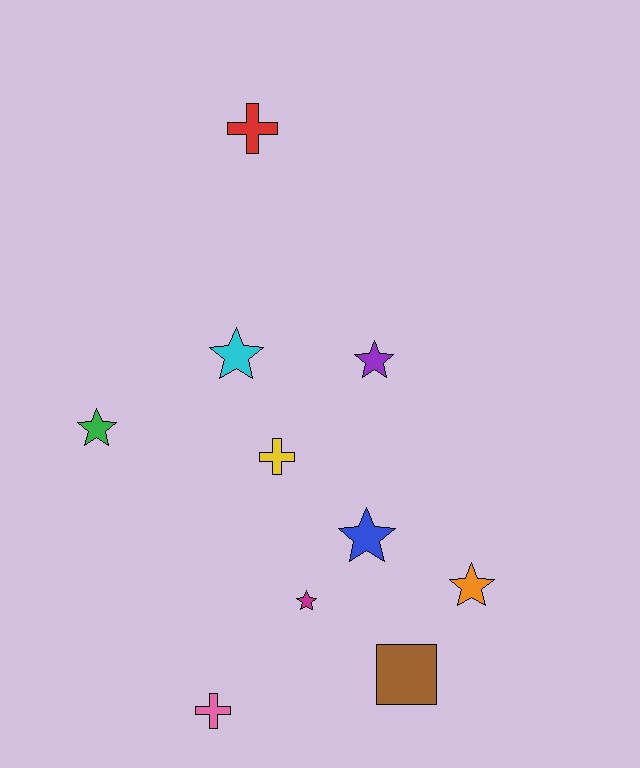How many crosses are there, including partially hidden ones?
There are 3 crosses.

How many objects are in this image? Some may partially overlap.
There are 10 objects.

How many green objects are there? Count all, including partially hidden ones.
There is 1 green object.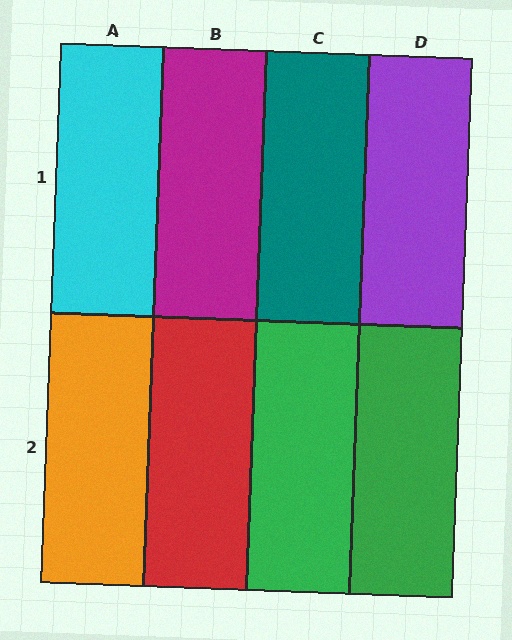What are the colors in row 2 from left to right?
Orange, red, green, green.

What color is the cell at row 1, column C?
Teal.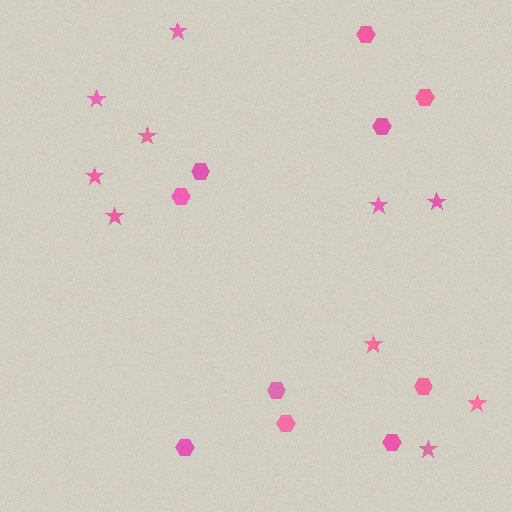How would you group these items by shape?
There are 2 groups: one group of stars (10) and one group of hexagons (10).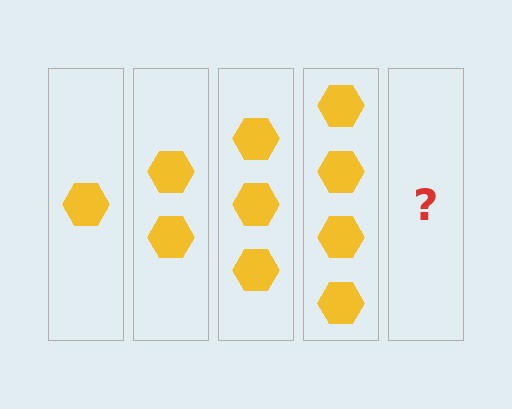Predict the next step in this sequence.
The next step is 5 hexagons.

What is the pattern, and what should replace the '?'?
The pattern is that each step adds one more hexagon. The '?' should be 5 hexagons.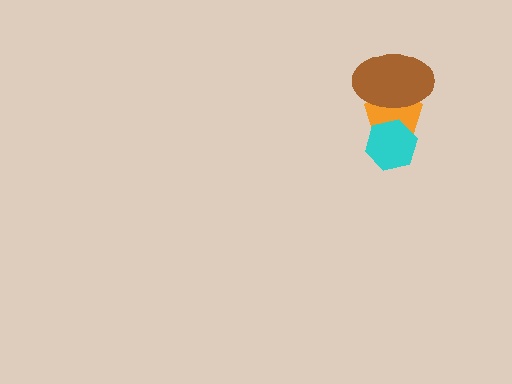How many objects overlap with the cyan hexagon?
1 object overlaps with the cyan hexagon.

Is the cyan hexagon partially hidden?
No, no other shape covers it.